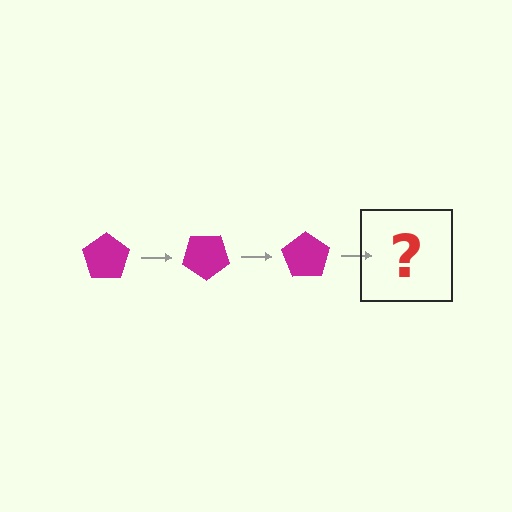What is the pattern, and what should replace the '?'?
The pattern is that the pentagon rotates 35 degrees each step. The '?' should be a magenta pentagon rotated 105 degrees.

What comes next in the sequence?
The next element should be a magenta pentagon rotated 105 degrees.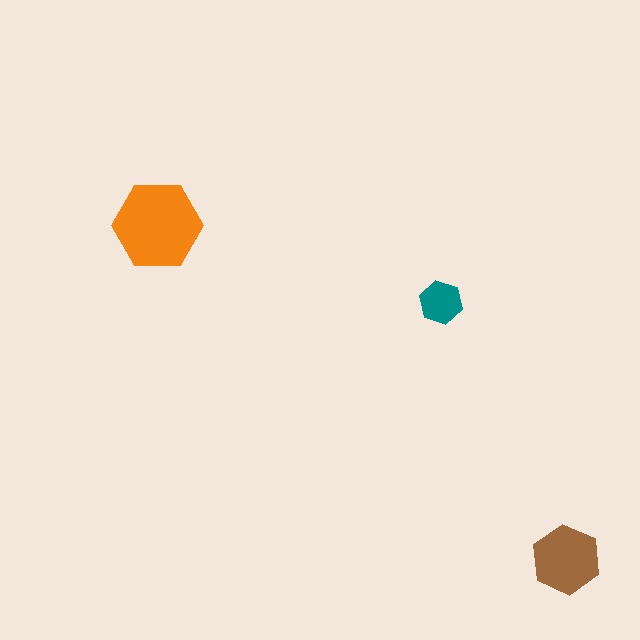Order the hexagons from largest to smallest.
the orange one, the brown one, the teal one.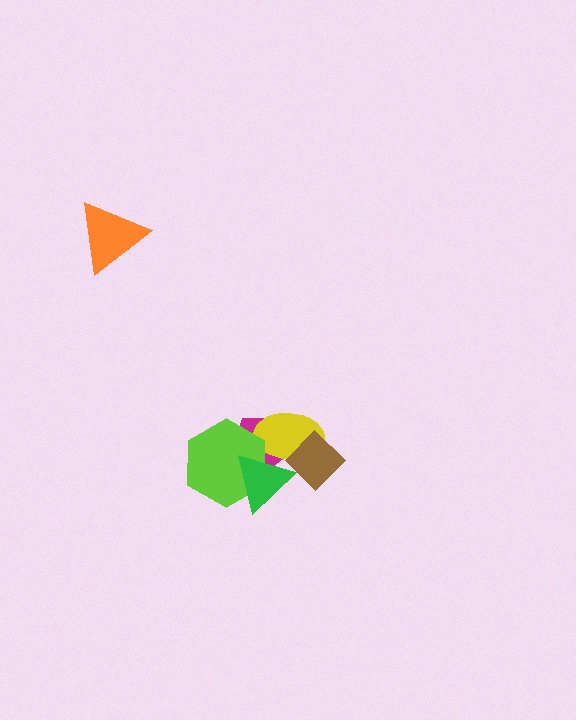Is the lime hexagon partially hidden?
Yes, it is partially covered by another shape.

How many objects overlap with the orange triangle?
0 objects overlap with the orange triangle.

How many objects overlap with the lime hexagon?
3 objects overlap with the lime hexagon.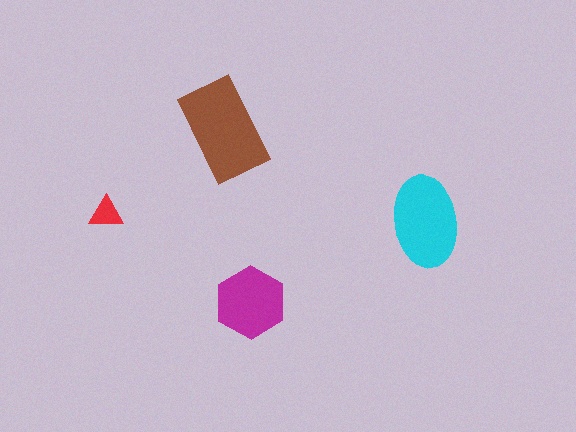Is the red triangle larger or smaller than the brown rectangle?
Smaller.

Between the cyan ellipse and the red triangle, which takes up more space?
The cyan ellipse.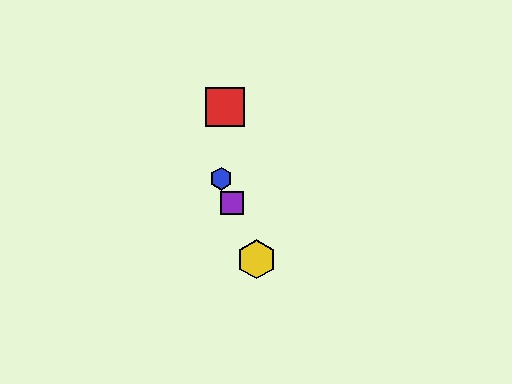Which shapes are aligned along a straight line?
The blue hexagon, the green hexagon, the yellow hexagon, the purple square are aligned along a straight line.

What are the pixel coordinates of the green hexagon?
The green hexagon is at (258, 262).